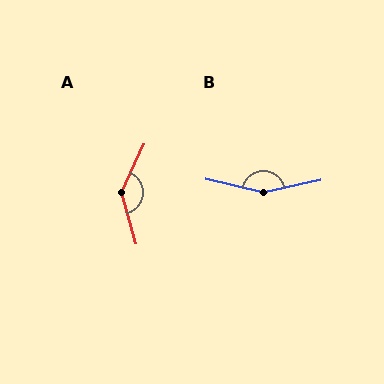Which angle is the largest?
B, at approximately 154 degrees.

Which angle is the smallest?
A, at approximately 140 degrees.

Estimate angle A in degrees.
Approximately 140 degrees.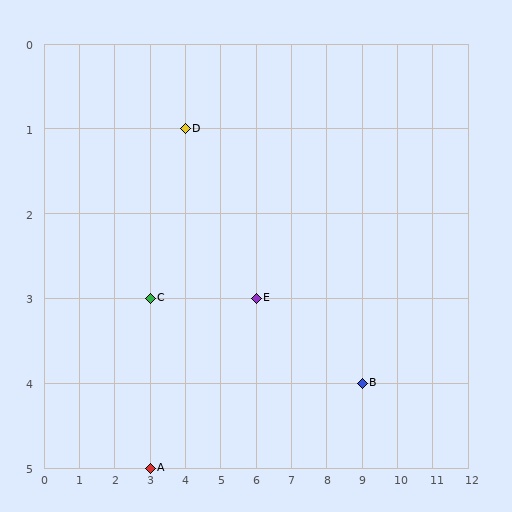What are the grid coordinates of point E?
Point E is at grid coordinates (6, 3).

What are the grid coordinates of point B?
Point B is at grid coordinates (9, 4).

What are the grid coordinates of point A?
Point A is at grid coordinates (3, 5).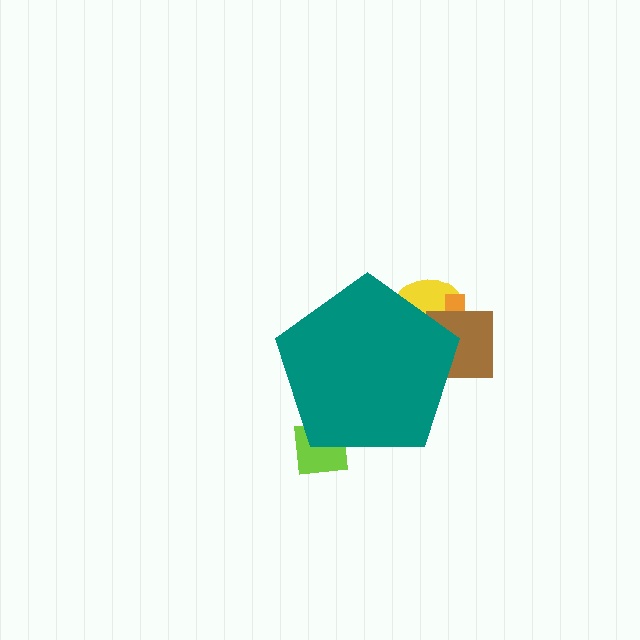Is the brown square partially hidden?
Yes, the brown square is partially hidden behind the teal pentagon.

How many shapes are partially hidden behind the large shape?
4 shapes are partially hidden.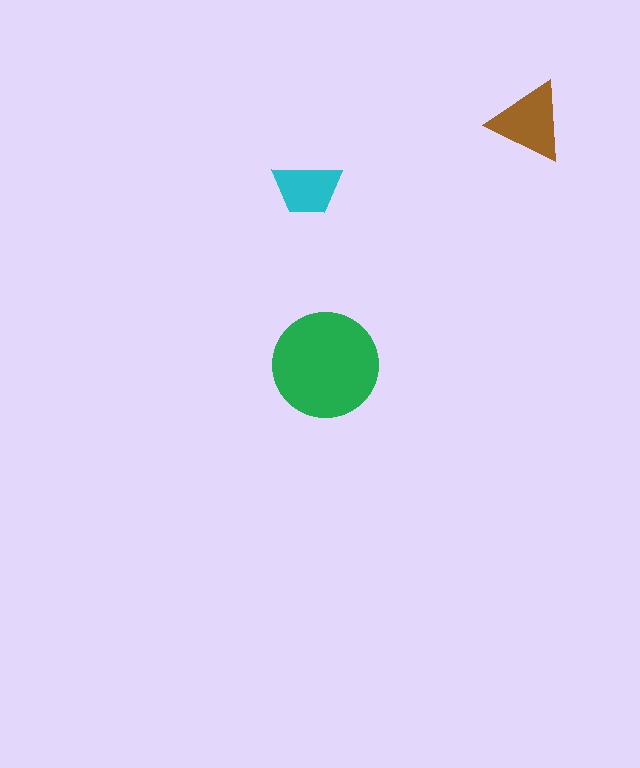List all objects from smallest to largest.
The cyan trapezoid, the brown triangle, the green circle.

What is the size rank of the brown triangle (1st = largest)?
2nd.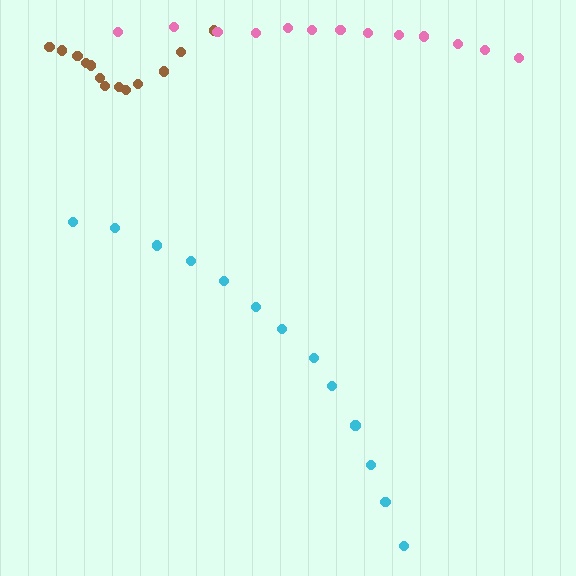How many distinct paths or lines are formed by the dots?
There are 3 distinct paths.